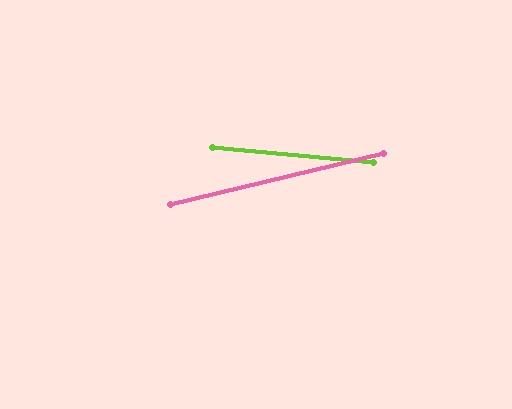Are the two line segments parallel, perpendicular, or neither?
Neither parallel nor perpendicular — they differ by about 19°.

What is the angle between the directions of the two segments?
Approximately 19 degrees.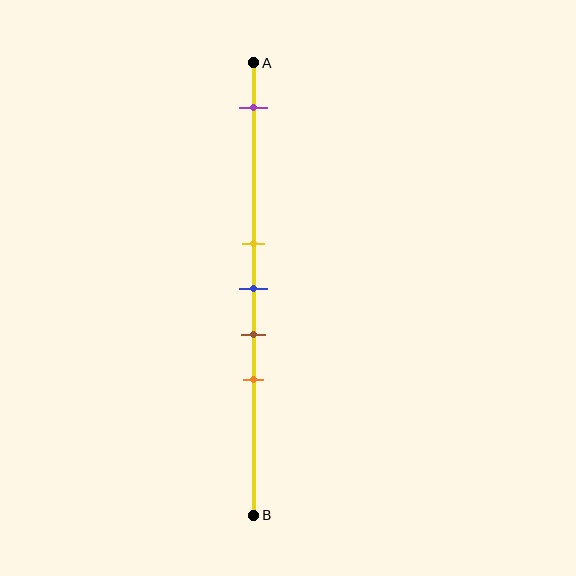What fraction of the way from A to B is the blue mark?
The blue mark is approximately 50% (0.5) of the way from A to B.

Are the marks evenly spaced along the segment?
No, the marks are not evenly spaced.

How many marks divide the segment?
There are 5 marks dividing the segment.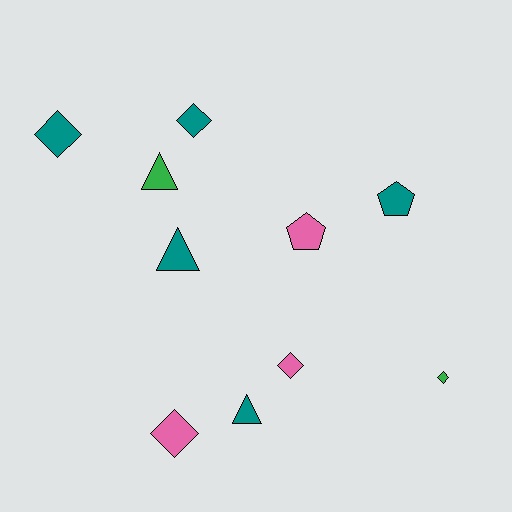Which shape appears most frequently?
Diamond, with 5 objects.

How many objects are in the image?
There are 10 objects.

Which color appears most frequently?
Teal, with 5 objects.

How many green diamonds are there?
There is 1 green diamond.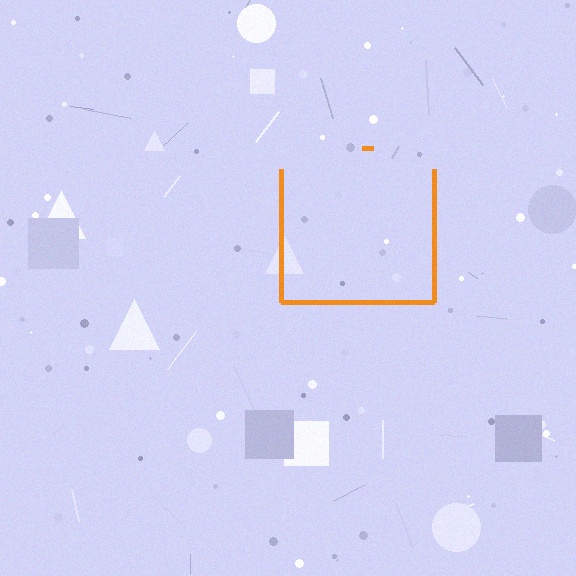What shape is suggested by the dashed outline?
The dashed outline suggests a square.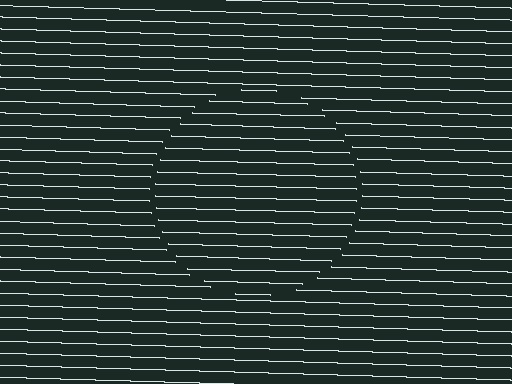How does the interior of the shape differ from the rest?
The interior of the shape contains the same grating, shifted by half a period — the contour is defined by the phase discontinuity where line-ends from the inner and outer gratings abut.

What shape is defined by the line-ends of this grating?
An illusory circle. The interior of the shape contains the same grating, shifted by half a period — the contour is defined by the phase discontinuity where line-ends from the inner and outer gratings abut.